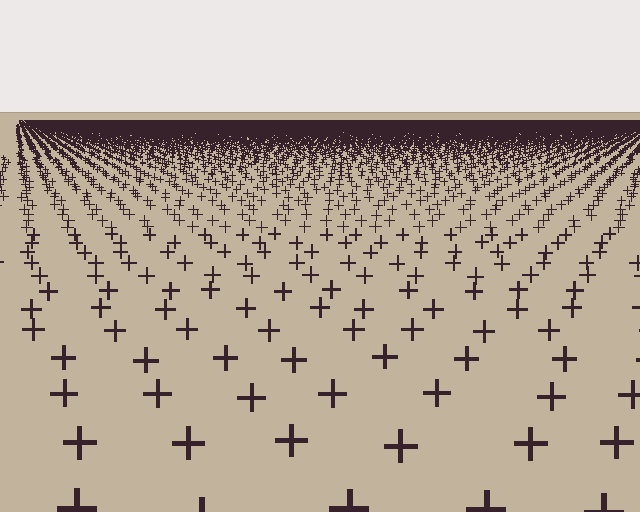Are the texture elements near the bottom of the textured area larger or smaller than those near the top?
Larger. Near the bottom, elements are closer to the viewer and appear at a bigger on-screen size.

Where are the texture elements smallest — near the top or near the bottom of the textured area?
Near the top.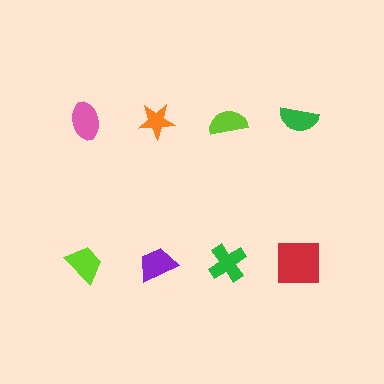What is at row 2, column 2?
A purple trapezoid.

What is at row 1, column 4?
A green semicircle.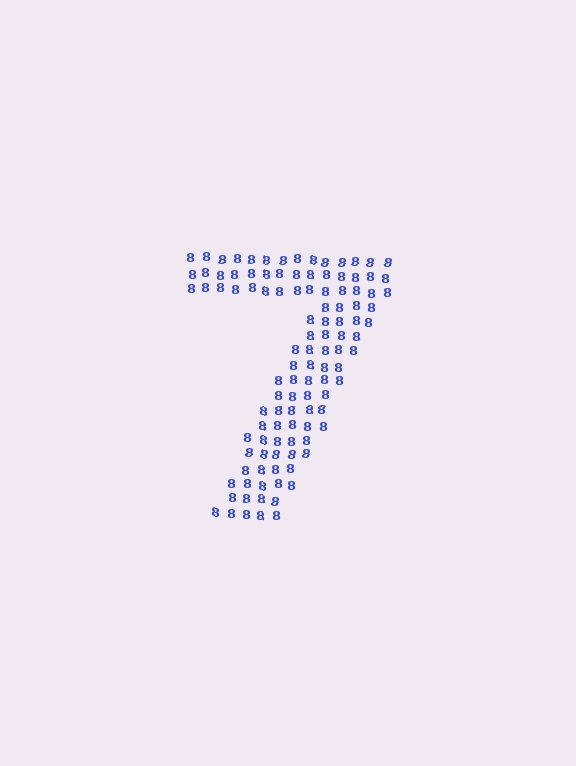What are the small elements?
The small elements are digit 8's.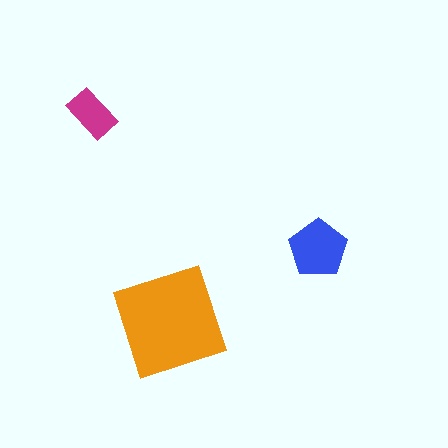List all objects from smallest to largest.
The magenta rectangle, the blue pentagon, the orange diamond.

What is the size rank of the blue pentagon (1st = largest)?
2nd.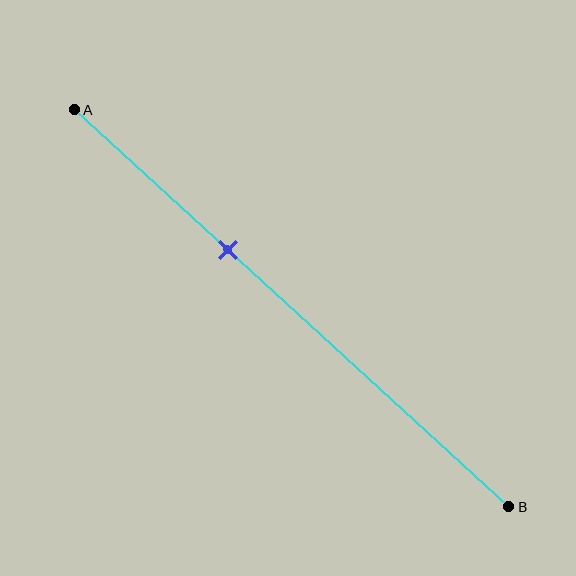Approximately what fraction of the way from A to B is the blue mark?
The blue mark is approximately 35% of the way from A to B.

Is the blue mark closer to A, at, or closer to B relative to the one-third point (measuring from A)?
The blue mark is approximately at the one-third point of segment AB.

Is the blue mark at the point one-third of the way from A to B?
Yes, the mark is approximately at the one-third point.